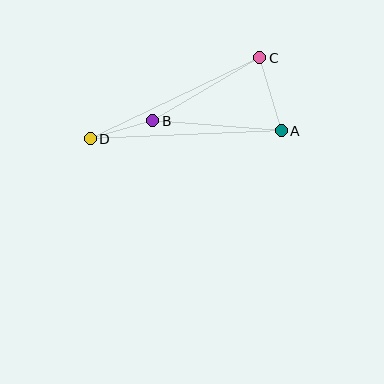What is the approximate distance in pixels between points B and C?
The distance between B and C is approximately 124 pixels.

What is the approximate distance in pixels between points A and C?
The distance between A and C is approximately 76 pixels.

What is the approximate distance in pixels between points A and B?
The distance between A and B is approximately 129 pixels.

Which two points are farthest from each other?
Points A and D are farthest from each other.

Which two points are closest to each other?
Points B and D are closest to each other.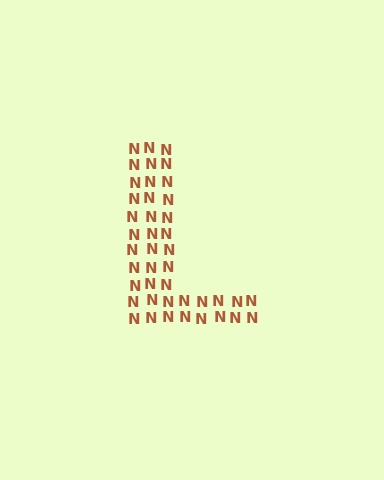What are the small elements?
The small elements are letter N's.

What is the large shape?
The large shape is the letter L.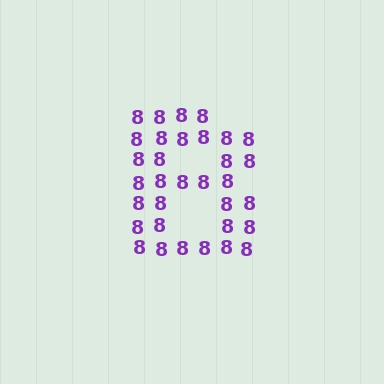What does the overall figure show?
The overall figure shows the letter B.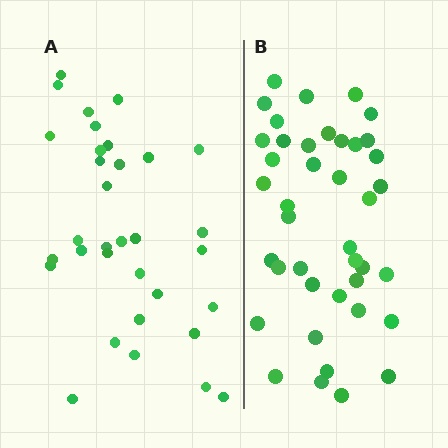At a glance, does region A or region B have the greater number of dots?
Region B (the right region) has more dots.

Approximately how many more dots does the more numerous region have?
Region B has roughly 8 or so more dots than region A.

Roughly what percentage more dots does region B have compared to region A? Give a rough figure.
About 25% more.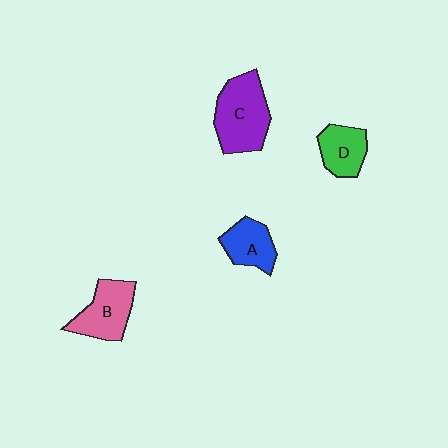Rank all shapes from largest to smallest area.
From largest to smallest: C (purple), B (pink), A (blue), D (green).